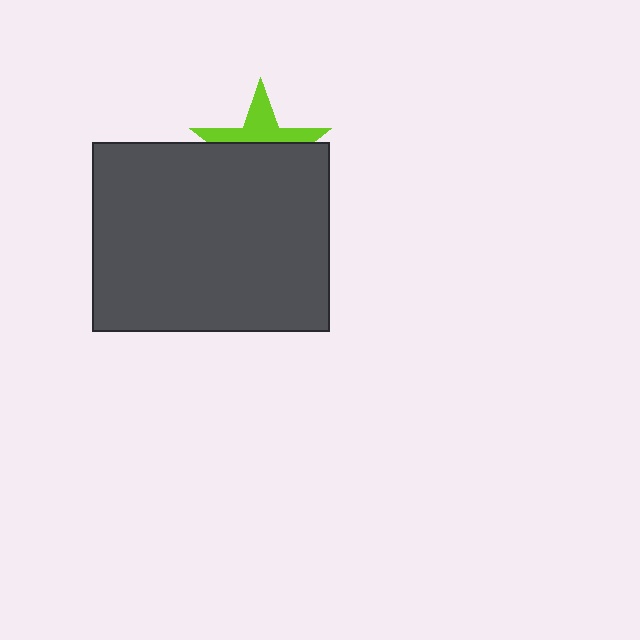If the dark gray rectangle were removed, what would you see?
You would see the complete lime star.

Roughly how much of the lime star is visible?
A small part of it is visible (roughly 40%).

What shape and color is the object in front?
The object in front is a dark gray rectangle.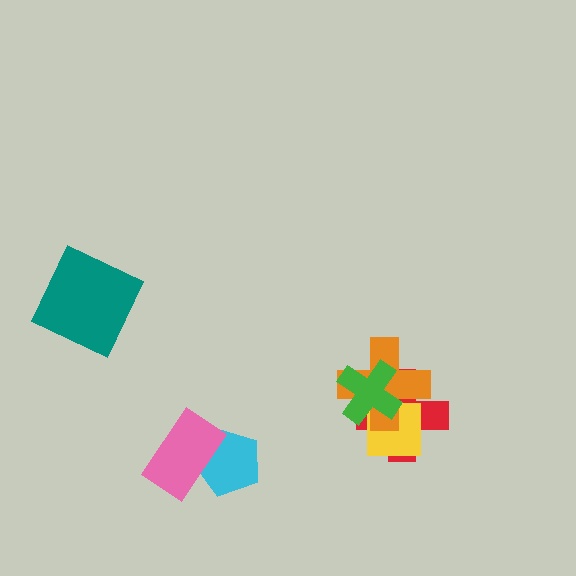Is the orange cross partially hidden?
Yes, it is partially covered by another shape.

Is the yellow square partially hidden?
Yes, it is partially covered by another shape.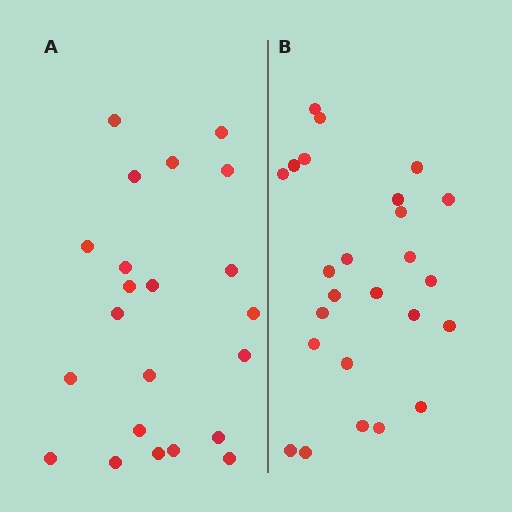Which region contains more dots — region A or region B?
Region B (the right region) has more dots.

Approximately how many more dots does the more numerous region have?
Region B has just a few more — roughly 2 or 3 more dots than region A.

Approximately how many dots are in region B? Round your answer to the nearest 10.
About 20 dots. (The exact count is 25, which rounds to 20.)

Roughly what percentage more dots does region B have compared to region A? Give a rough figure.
About 15% more.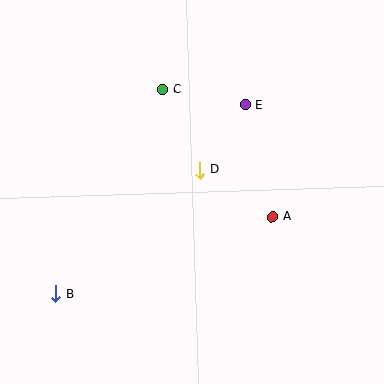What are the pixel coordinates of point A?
Point A is at (273, 217).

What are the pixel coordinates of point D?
Point D is at (200, 170).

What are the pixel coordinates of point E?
Point E is at (245, 105).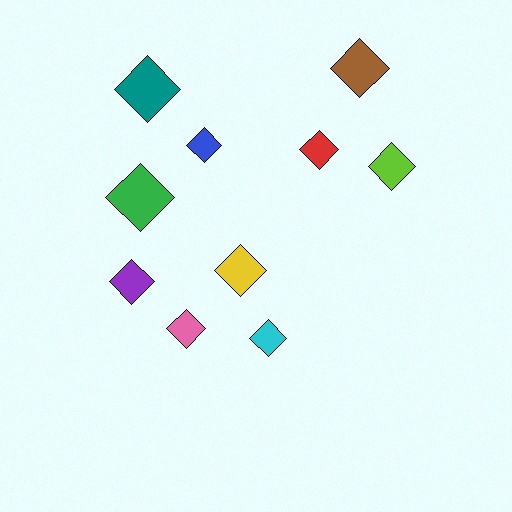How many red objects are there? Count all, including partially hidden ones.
There is 1 red object.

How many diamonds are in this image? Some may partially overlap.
There are 10 diamonds.